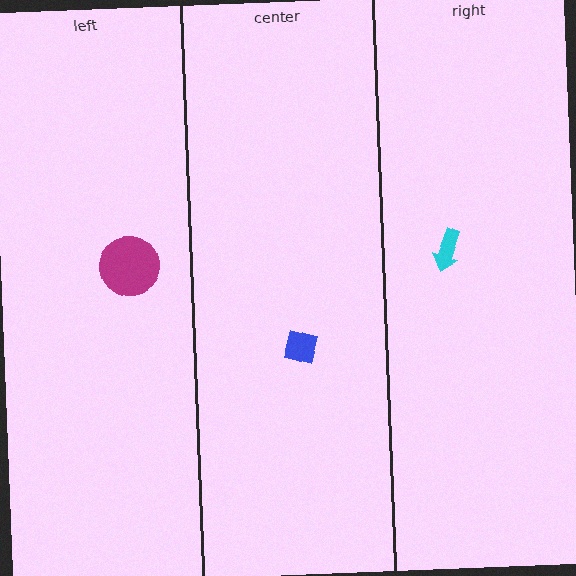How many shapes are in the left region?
1.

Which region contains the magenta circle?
The left region.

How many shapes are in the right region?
1.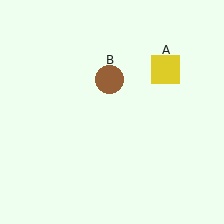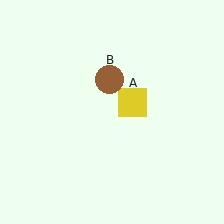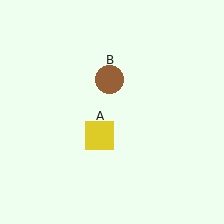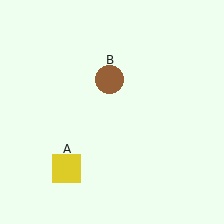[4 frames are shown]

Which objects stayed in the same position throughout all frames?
Brown circle (object B) remained stationary.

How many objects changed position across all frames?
1 object changed position: yellow square (object A).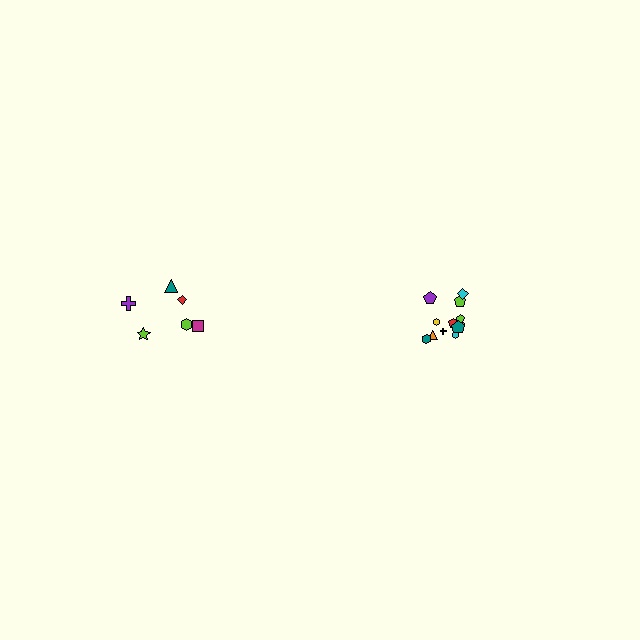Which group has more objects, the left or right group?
The right group.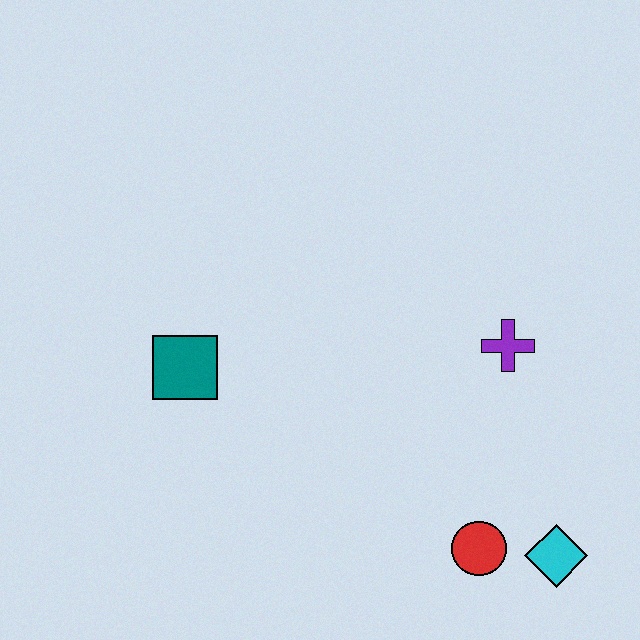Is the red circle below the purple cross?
Yes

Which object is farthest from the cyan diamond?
The teal square is farthest from the cyan diamond.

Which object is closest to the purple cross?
The red circle is closest to the purple cross.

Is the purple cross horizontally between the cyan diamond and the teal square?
Yes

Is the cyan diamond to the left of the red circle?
No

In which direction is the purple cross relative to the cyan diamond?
The purple cross is above the cyan diamond.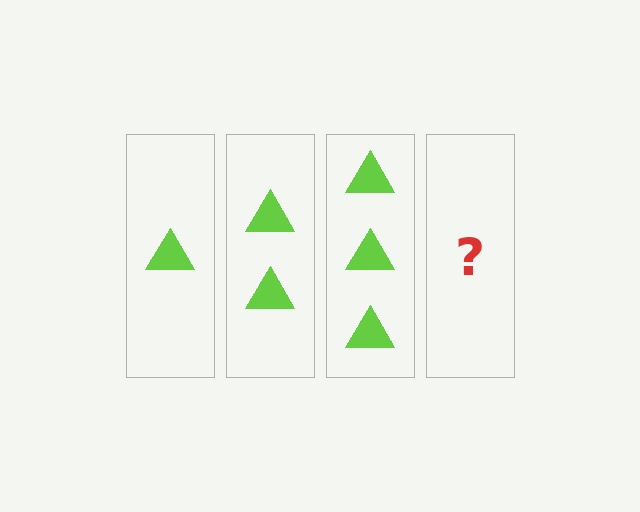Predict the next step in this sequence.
The next step is 4 triangles.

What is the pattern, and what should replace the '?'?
The pattern is that each step adds one more triangle. The '?' should be 4 triangles.